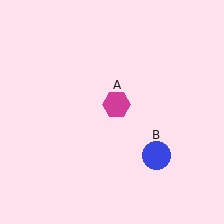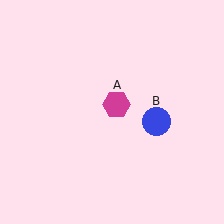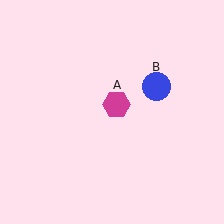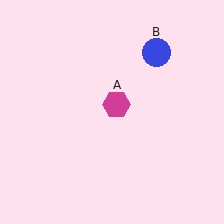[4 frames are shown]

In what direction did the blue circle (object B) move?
The blue circle (object B) moved up.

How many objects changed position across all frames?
1 object changed position: blue circle (object B).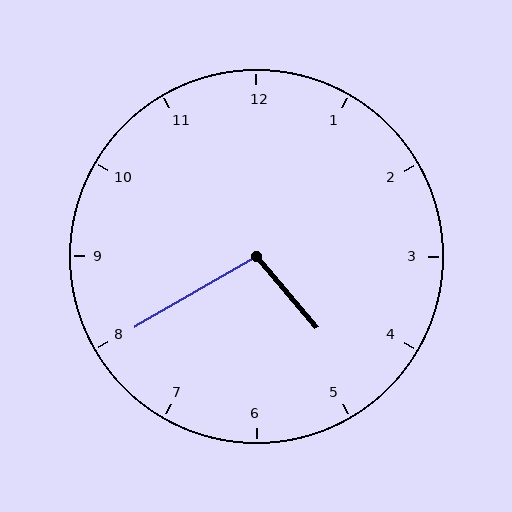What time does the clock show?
4:40.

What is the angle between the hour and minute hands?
Approximately 100 degrees.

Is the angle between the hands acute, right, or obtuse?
It is obtuse.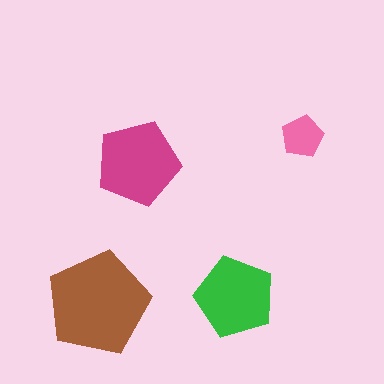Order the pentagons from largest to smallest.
the brown one, the magenta one, the green one, the pink one.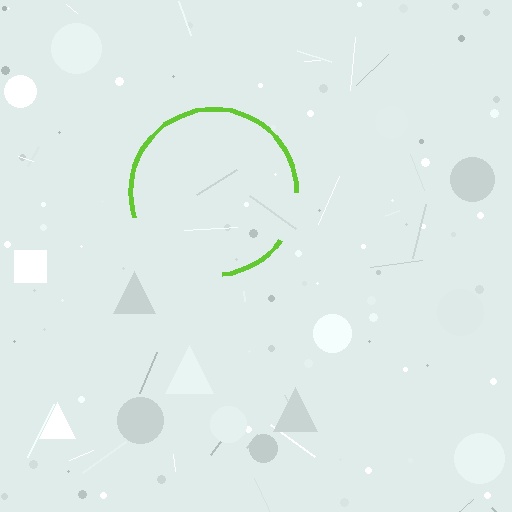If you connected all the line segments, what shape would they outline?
They would outline a circle.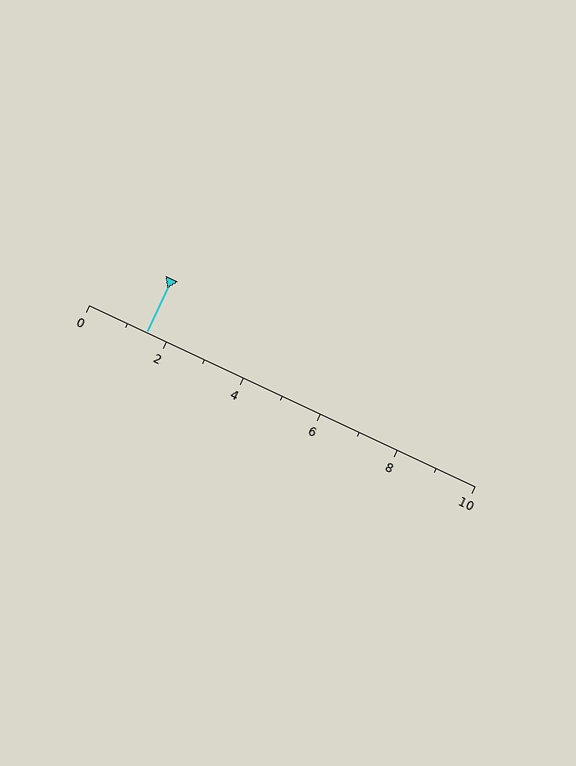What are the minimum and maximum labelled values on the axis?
The axis runs from 0 to 10.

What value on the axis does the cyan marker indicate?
The marker indicates approximately 1.5.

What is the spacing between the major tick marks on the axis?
The major ticks are spaced 2 apart.